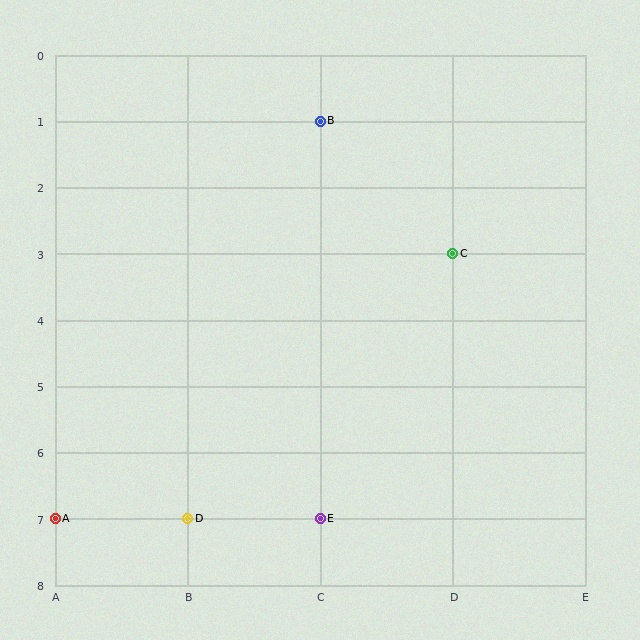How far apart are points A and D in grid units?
Points A and D are 1 column apart.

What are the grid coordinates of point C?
Point C is at grid coordinates (D, 3).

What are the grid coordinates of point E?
Point E is at grid coordinates (C, 7).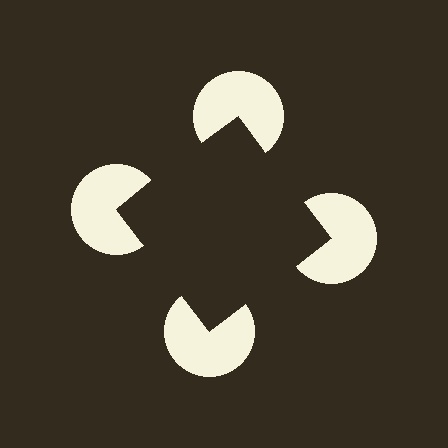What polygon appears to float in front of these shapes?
An illusory square — its edges are inferred from the aligned wedge cuts in the pac-man discs, not physically drawn.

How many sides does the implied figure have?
4 sides.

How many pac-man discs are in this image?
There are 4 — one at each vertex of the illusory square.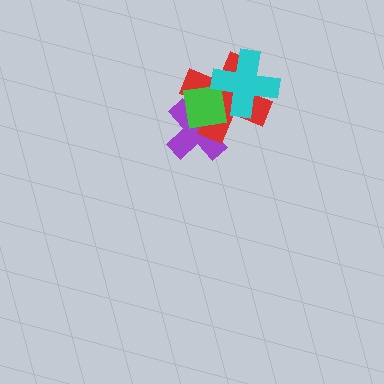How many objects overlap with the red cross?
3 objects overlap with the red cross.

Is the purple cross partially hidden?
Yes, it is partially covered by another shape.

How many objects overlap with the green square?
3 objects overlap with the green square.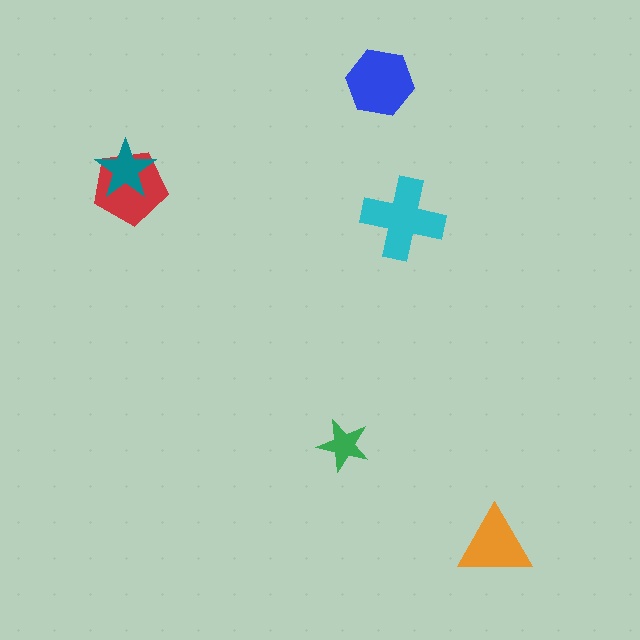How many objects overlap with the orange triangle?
0 objects overlap with the orange triangle.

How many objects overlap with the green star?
0 objects overlap with the green star.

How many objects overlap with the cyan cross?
0 objects overlap with the cyan cross.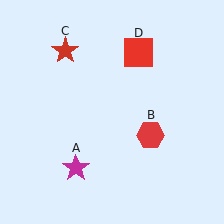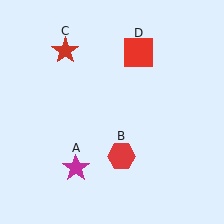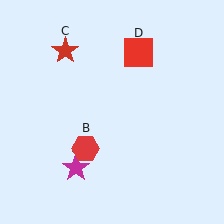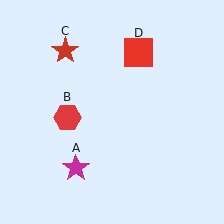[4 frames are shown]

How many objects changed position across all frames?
1 object changed position: red hexagon (object B).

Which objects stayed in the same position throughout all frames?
Magenta star (object A) and red star (object C) and red square (object D) remained stationary.